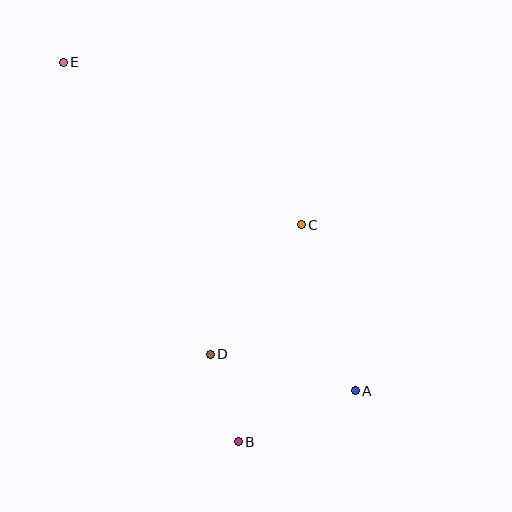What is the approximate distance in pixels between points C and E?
The distance between C and E is approximately 288 pixels.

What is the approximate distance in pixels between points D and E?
The distance between D and E is approximately 327 pixels.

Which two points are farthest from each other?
Points A and E are farthest from each other.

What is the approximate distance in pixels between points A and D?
The distance between A and D is approximately 150 pixels.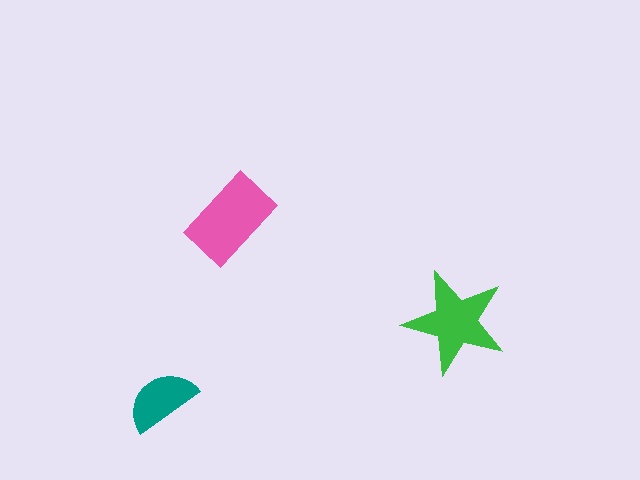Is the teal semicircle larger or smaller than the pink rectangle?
Smaller.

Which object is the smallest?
The teal semicircle.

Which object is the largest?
The pink rectangle.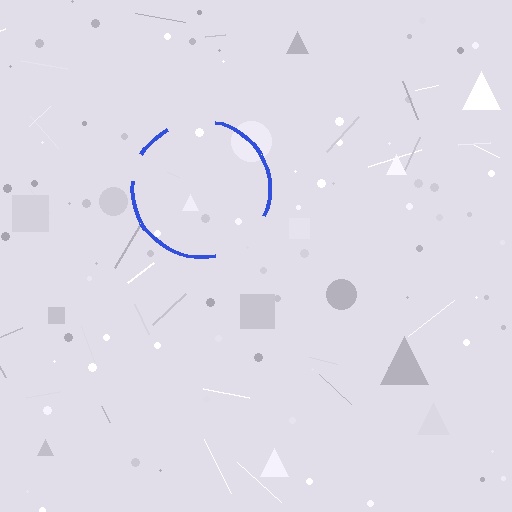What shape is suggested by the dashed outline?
The dashed outline suggests a circle.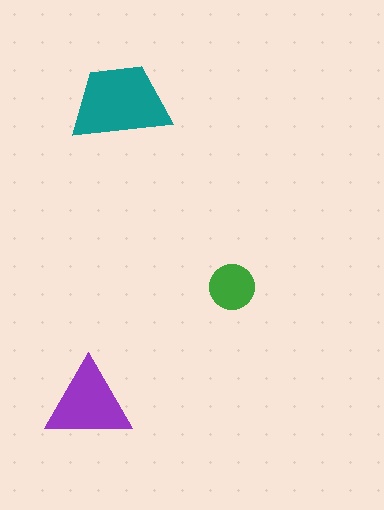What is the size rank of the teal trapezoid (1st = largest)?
1st.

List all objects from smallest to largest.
The green circle, the purple triangle, the teal trapezoid.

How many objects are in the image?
There are 3 objects in the image.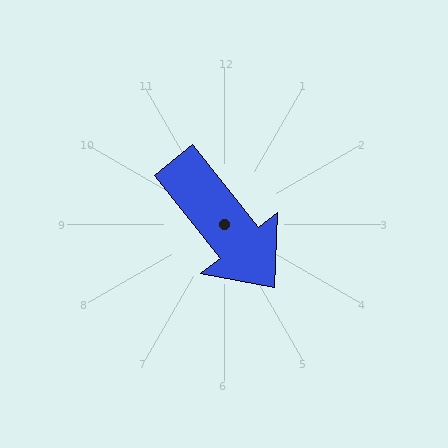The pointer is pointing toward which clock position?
Roughly 5 o'clock.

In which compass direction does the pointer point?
Southeast.